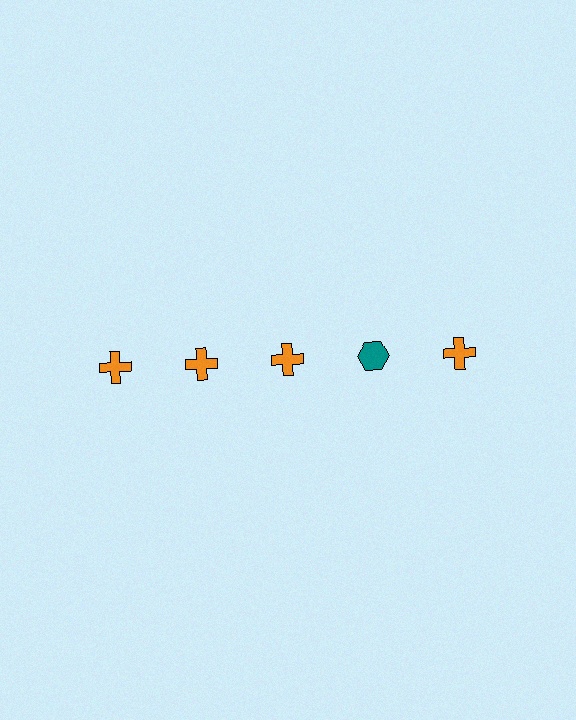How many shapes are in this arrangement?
There are 5 shapes arranged in a grid pattern.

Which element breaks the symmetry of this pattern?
The teal hexagon in the top row, second from right column breaks the symmetry. All other shapes are orange crosses.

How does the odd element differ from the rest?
It differs in both color (teal instead of orange) and shape (hexagon instead of cross).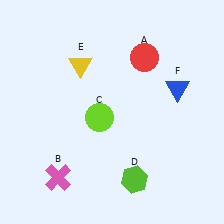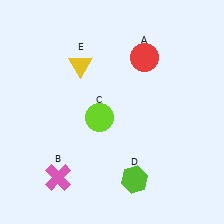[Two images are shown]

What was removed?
The blue triangle (F) was removed in Image 2.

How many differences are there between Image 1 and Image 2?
There is 1 difference between the two images.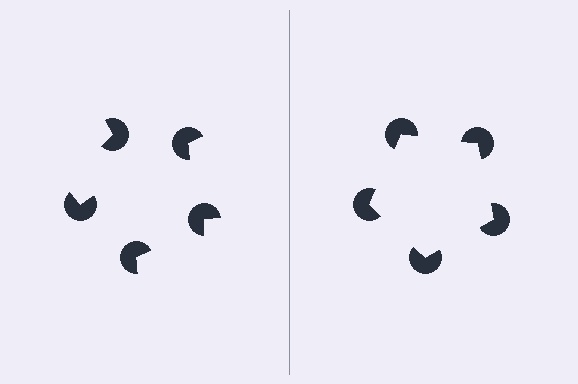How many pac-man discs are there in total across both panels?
10 — 5 on each side.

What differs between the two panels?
The pac-man discs are positioned identically on both sides; only the wedge orientations differ. On the right they align to a pentagon; on the left they are misaligned.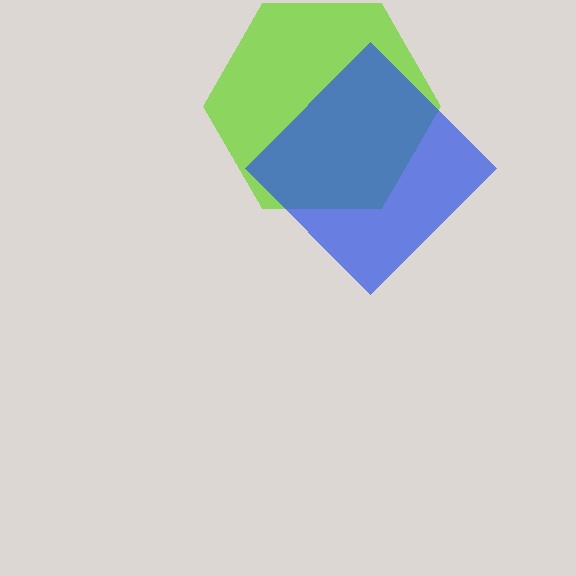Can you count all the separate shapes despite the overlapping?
Yes, there are 2 separate shapes.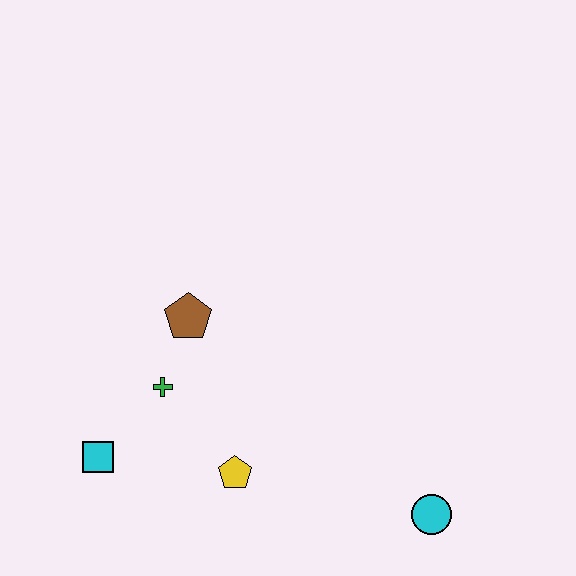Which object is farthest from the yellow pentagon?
The cyan circle is farthest from the yellow pentagon.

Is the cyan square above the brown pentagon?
No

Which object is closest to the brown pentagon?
The green cross is closest to the brown pentagon.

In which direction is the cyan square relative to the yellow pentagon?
The cyan square is to the left of the yellow pentagon.